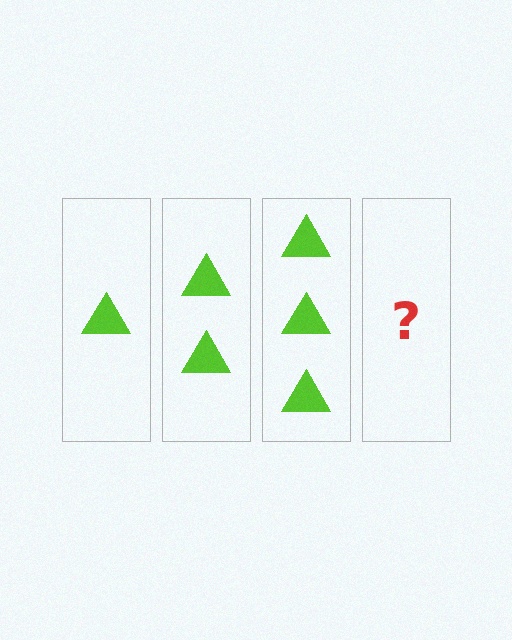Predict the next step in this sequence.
The next step is 4 triangles.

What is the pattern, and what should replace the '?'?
The pattern is that each step adds one more triangle. The '?' should be 4 triangles.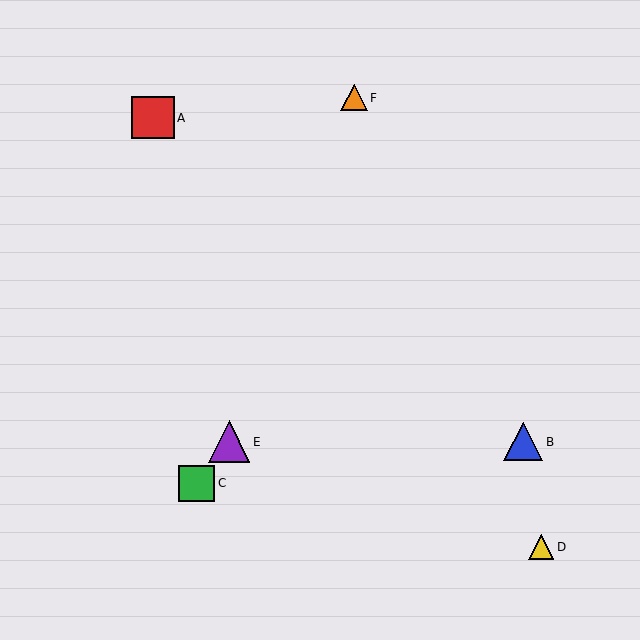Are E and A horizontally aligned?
No, E is at y≈442 and A is at y≈118.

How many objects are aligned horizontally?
2 objects (B, E) are aligned horizontally.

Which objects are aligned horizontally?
Objects B, E are aligned horizontally.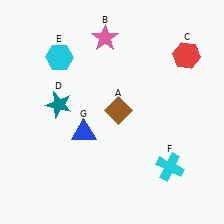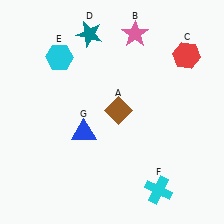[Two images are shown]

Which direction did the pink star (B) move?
The pink star (B) moved right.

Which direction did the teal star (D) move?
The teal star (D) moved up.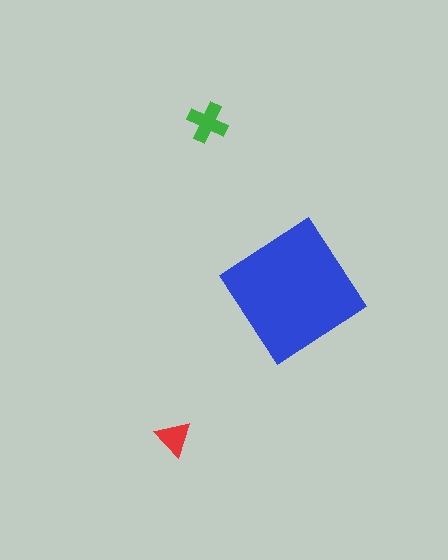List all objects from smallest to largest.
The red triangle, the green cross, the blue diamond.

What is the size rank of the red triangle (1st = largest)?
3rd.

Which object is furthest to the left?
The red triangle is leftmost.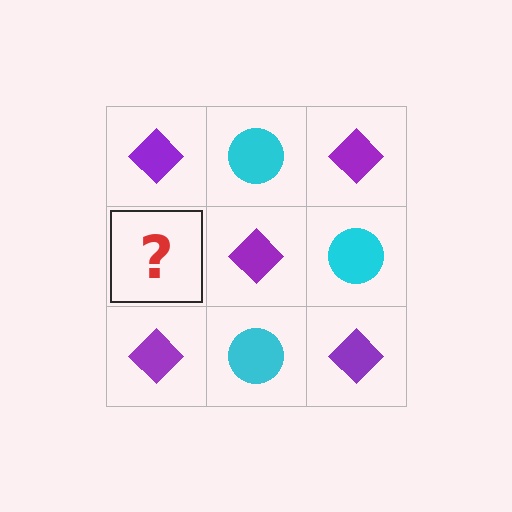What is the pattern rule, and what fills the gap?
The rule is that it alternates purple diamond and cyan circle in a checkerboard pattern. The gap should be filled with a cyan circle.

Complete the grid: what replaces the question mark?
The question mark should be replaced with a cyan circle.